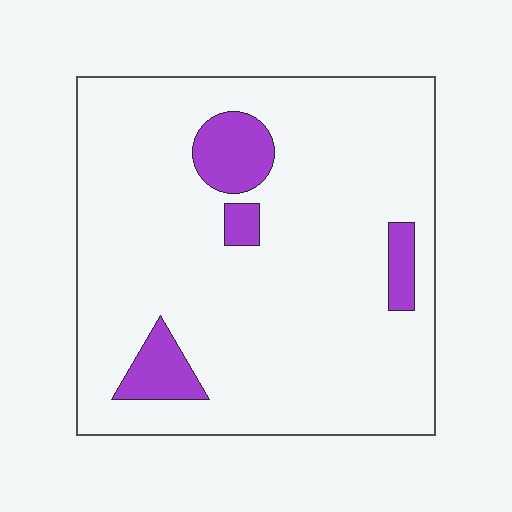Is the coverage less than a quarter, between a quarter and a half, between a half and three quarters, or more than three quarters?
Less than a quarter.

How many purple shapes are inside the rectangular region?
4.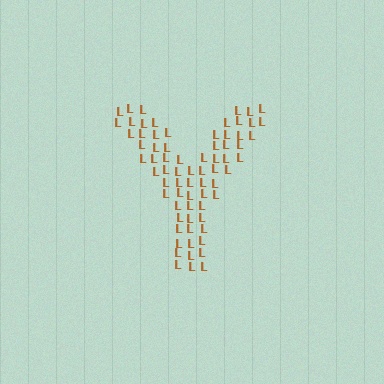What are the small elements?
The small elements are letter L's.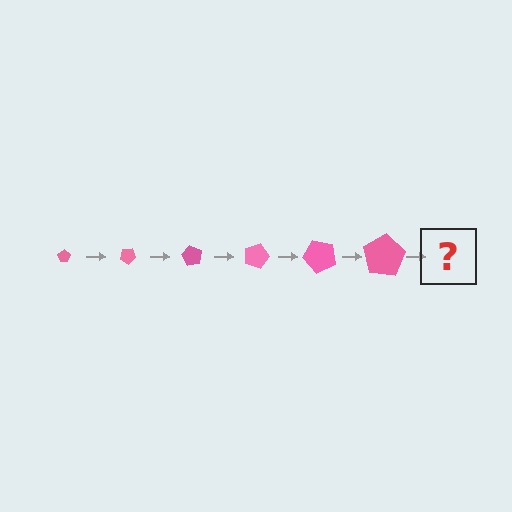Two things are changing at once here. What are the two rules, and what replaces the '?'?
The two rules are that the pentagon grows larger each step and it rotates 30 degrees each step. The '?' should be a pentagon, larger than the previous one and rotated 180 degrees from the start.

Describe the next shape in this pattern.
It should be a pentagon, larger than the previous one and rotated 180 degrees from the start.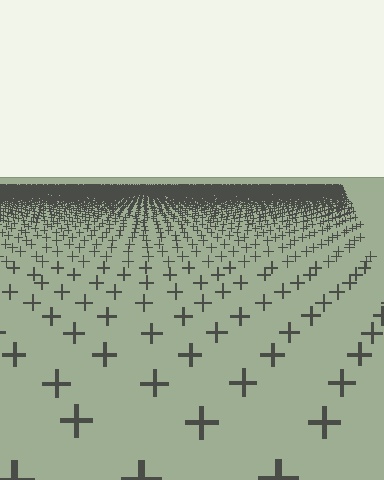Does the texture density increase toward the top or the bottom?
Density increases toward the top.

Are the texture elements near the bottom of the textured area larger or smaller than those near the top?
Larger. Near the bottom, elements are closer to the viewer and appear at a bigger on-screen size.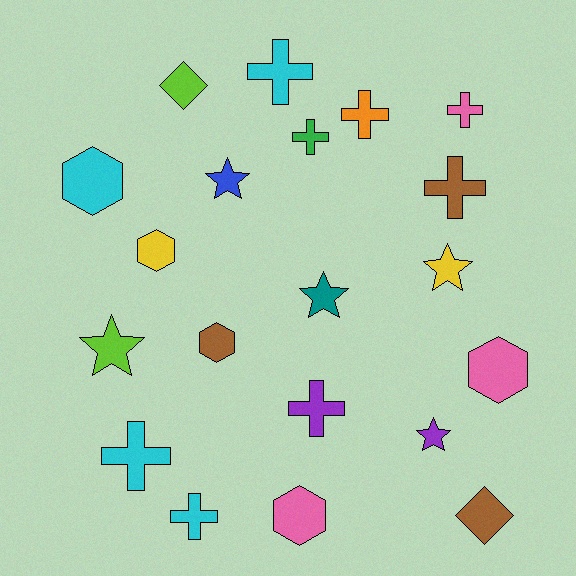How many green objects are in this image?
There is 1 green object.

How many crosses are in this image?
There are 8 crosses.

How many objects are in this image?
There are 20 objects.